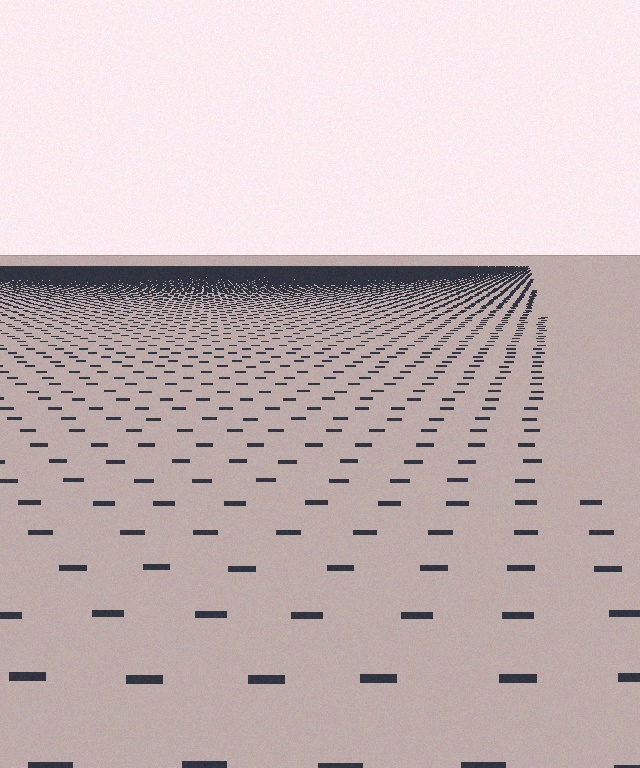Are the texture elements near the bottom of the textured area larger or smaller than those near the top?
Larger. Near the bottom, elements are closer to the viewer and appear at a bigger on-screen size.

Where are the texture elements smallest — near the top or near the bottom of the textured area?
Near the top.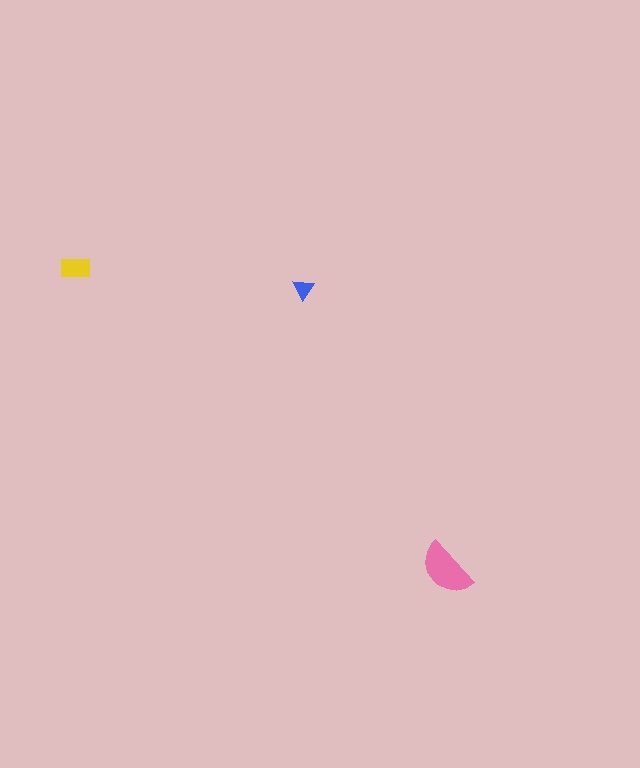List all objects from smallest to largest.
The blue triangle, the yellow rectangle, the pink semicircle.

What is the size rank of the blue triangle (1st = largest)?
3rd.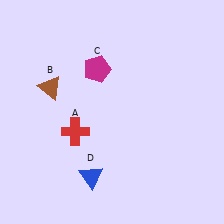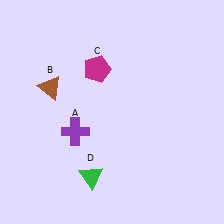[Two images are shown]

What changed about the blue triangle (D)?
In Image 1, D is blue. In Image 2, it changed to green.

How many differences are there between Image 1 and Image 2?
There are 2 differences between the two images.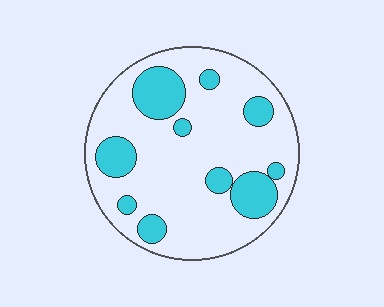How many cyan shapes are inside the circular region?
10.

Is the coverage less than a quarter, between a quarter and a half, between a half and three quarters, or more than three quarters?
Less than a quarter.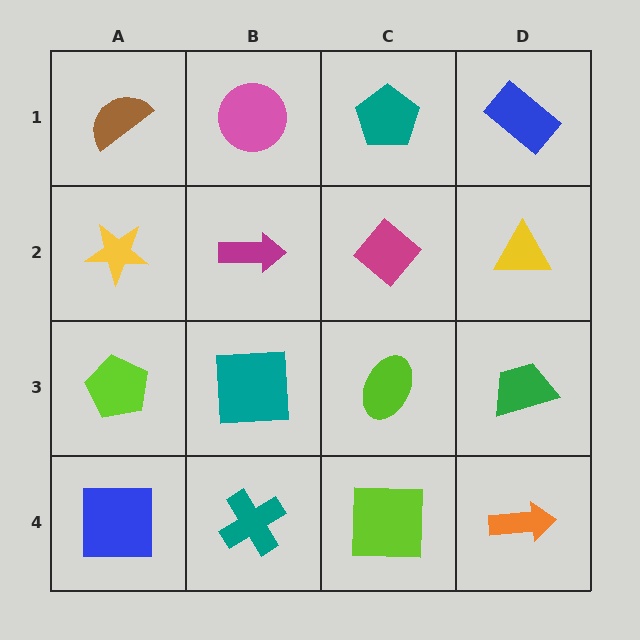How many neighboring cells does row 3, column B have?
4.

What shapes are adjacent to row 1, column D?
A yellow triangle (row 2, column D), a teal pentagon (row 1, column C).